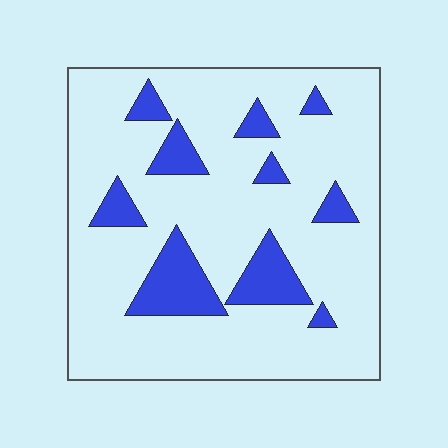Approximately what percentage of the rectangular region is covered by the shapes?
Approximately 15%.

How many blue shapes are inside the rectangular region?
10.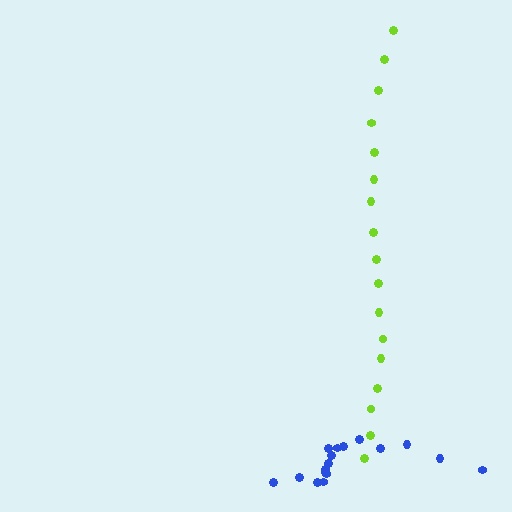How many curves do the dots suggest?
There are 2 distinct paths.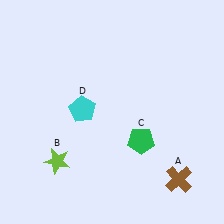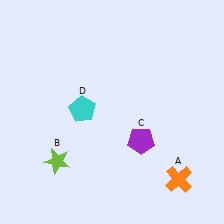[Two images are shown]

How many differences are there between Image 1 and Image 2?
There are 2 differences between the two images.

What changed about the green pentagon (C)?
In Image 1, C is green. In Image 2, it changed to purple.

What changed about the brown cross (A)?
In Image 1, A is brown. In Image 2, it changed to orange.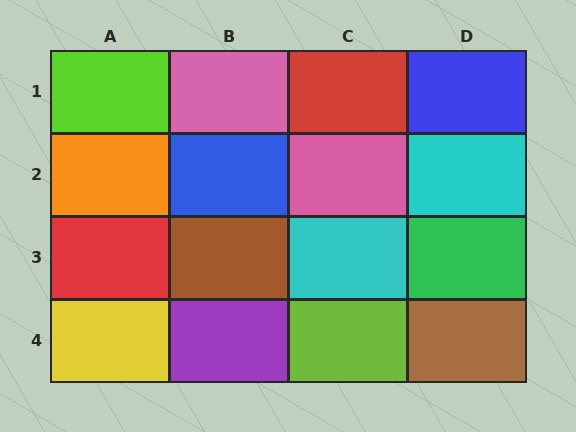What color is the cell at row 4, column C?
Lime.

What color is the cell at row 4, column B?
Purple.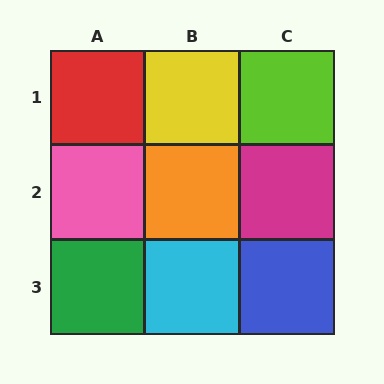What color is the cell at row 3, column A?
Green.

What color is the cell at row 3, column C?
Blue.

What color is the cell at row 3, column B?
Cyan.